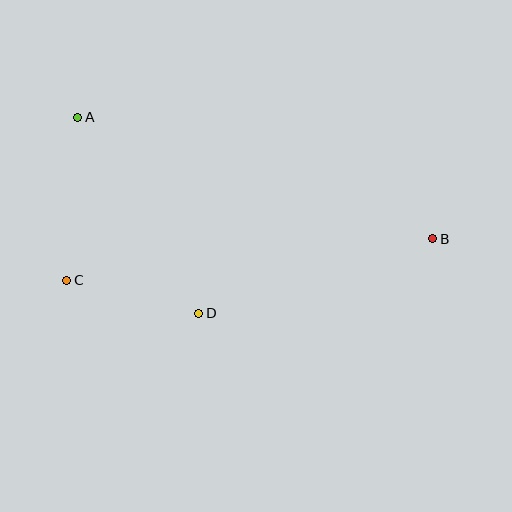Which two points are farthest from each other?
Points A and B are farthest from each other.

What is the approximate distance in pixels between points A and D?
The distance between A and D is approximately 230 pixels.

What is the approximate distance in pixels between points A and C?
The distance between A and C is approximately 163 pixels.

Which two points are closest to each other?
Points C and D are closest to each other.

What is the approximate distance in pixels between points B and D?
The distance between B and D is approximately 246 pixels.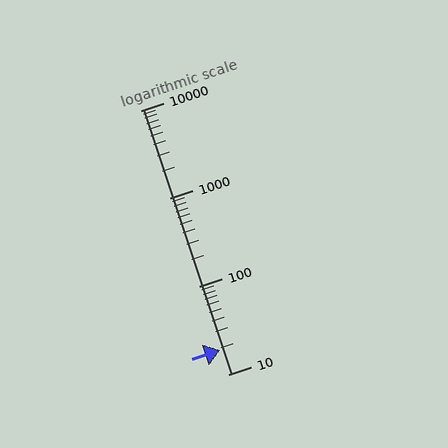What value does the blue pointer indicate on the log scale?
The pointer indicates approximately 19.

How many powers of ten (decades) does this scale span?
The scale spans 3 decades, from 10 to 10000.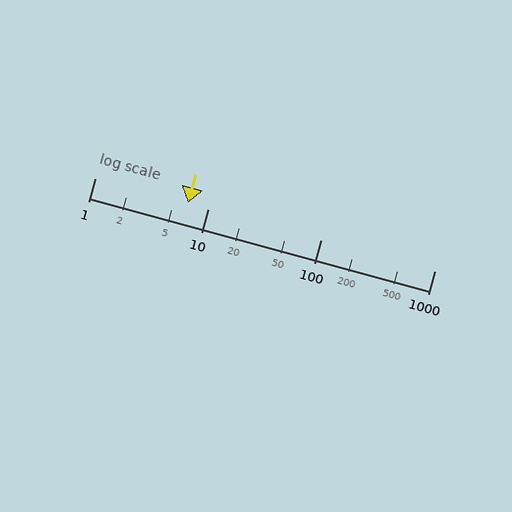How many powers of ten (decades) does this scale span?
The scale spans 3 decades, from 1 to 1000.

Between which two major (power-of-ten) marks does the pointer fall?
The pointer is between 1 and 10.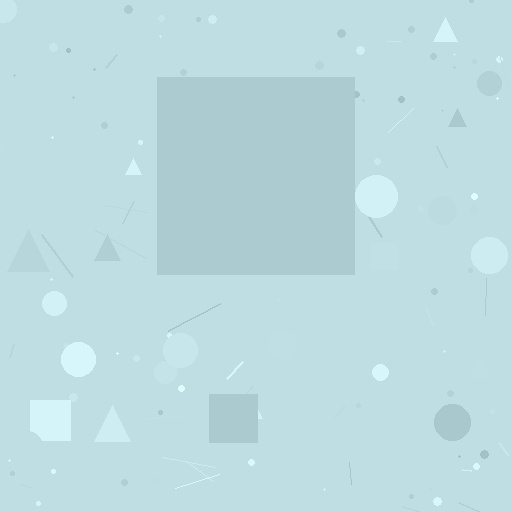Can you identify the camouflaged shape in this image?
The camouflaged shape is a square.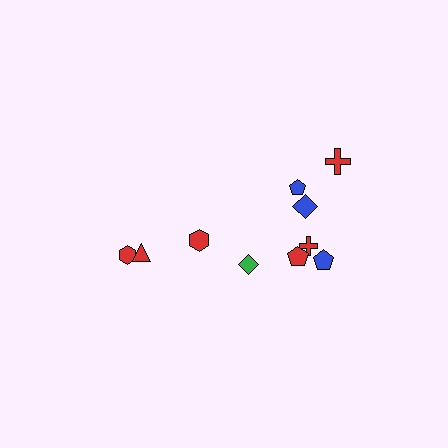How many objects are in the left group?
There are 3 objects.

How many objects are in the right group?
There are 7 objects.